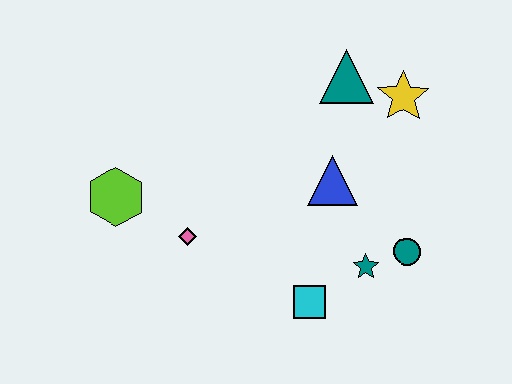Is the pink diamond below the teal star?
No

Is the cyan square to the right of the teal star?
No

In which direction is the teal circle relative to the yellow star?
The teal circle is below the yellow star.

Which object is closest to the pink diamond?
The lime hexagon is closest to the pink diamond.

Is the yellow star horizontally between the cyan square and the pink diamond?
No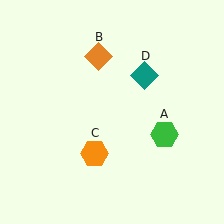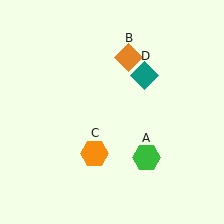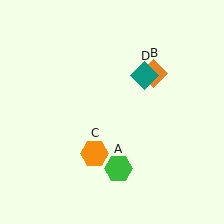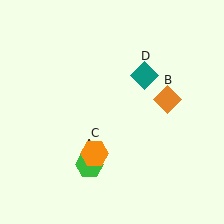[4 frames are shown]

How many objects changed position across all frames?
2 objects changed position: green hexagon (object A), orange diamond (object B).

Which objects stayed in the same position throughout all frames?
Orange hexagon (object C) and teal diamond (object D) remained stationary.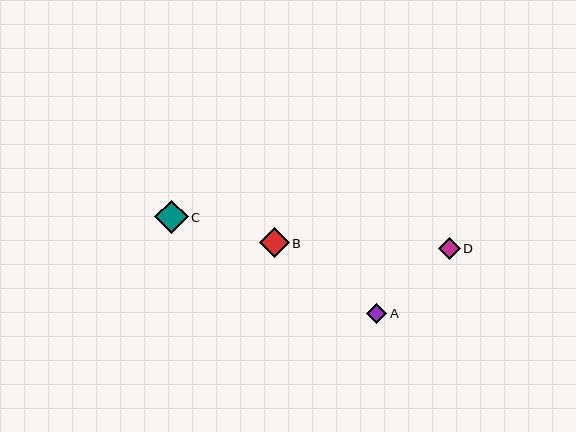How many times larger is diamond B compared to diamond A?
Diamond B is approximately 1.5 times the size of diamond A.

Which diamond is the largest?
Diamond C is the largest with a size of approximately 33 pixels.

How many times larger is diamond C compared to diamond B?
Diamond C is approximately 1.1 times the size of diamond B.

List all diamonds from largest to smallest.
From largest to smallest: C, B, D, A.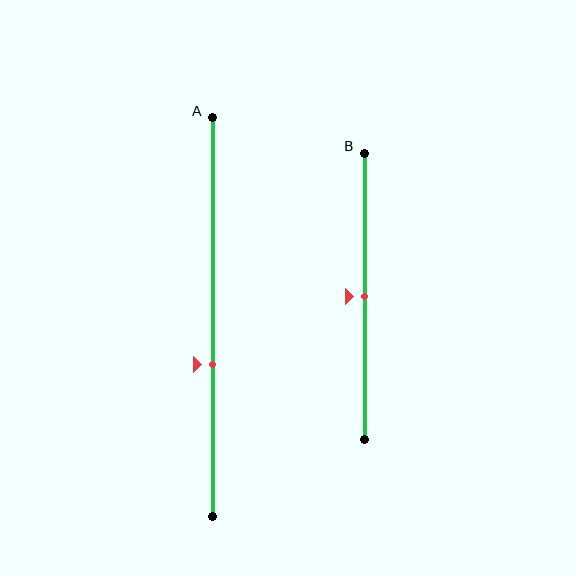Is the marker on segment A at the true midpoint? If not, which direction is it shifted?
No, the marker on segment A is shifted downward by about 12% of the segment length.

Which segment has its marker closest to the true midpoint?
Segment B has its marker closest to the true midpoint.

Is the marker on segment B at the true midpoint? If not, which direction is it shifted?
Yes, the marker on segment B is at the true midpoint.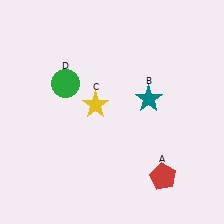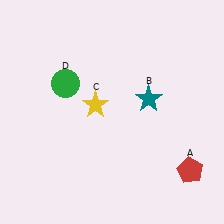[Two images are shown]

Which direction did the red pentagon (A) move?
The red pentagon (A) moved right.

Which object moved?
The red pentagon (A) moved right.